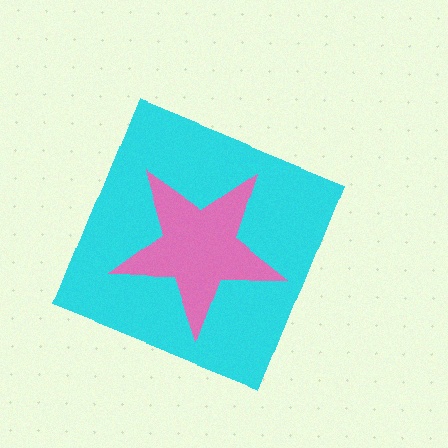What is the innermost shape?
The pink star.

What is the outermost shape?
The cyan diamond.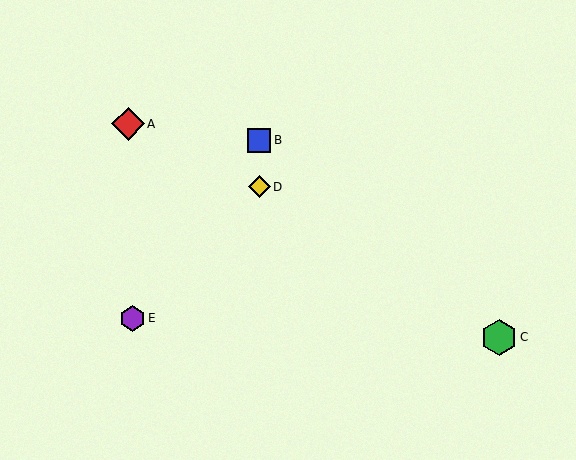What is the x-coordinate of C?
Object C is at x≈499.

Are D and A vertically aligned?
No, D is at x≈259 and A is at x≈128.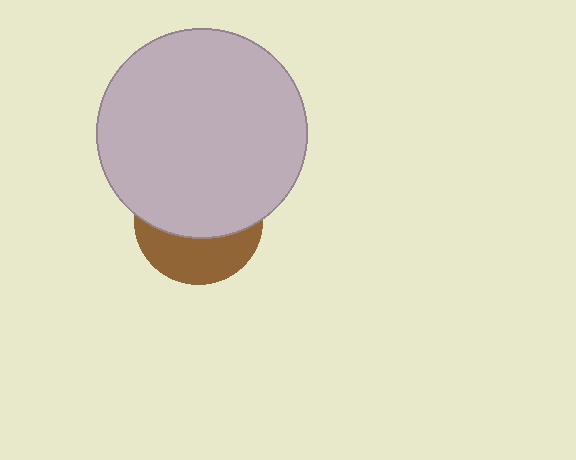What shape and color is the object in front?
The object in front is a light gray circle.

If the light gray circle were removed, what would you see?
You would see the complete brown circle.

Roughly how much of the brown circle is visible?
A small part of it is visible (roughly 39%).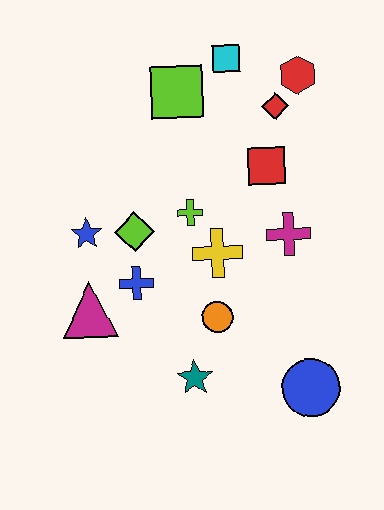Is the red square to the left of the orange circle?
No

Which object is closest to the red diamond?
The red hexagon is closest to the red diamond.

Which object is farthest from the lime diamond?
The blue circle is farthest from the lime diamond.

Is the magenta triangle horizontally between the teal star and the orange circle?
No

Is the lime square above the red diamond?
Yes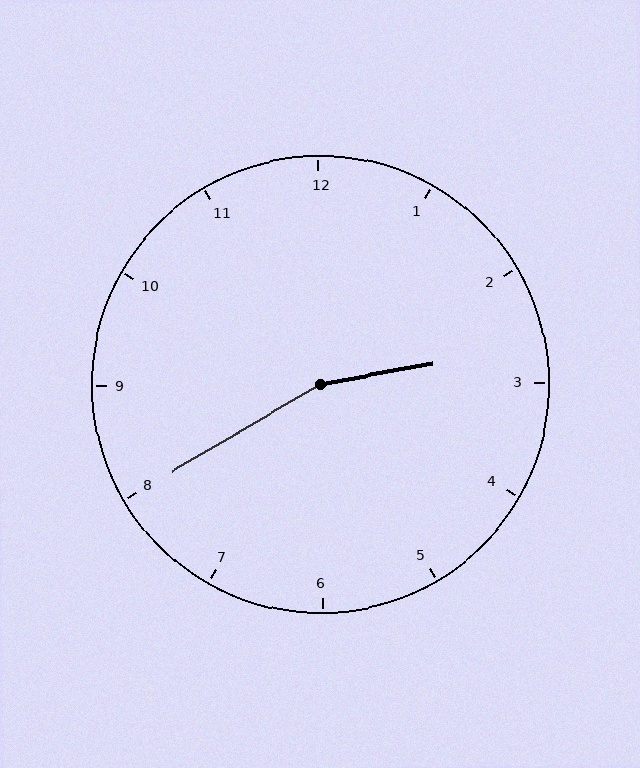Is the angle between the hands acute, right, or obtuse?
It is obtuse.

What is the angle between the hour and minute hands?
Approximately 160 degrees.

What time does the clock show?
2:40.